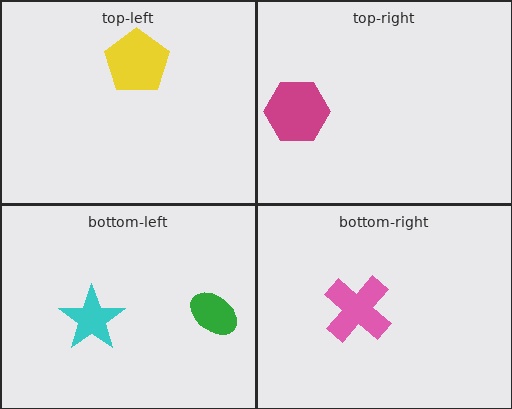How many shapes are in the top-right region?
1.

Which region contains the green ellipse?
The bottom-left region.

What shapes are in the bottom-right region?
The pink cross.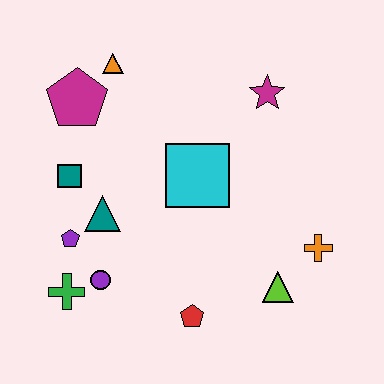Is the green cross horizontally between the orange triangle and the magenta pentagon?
No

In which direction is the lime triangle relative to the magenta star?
The lime triangle is below the magenta star.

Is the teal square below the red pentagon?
No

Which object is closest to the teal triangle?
The purple pentagon is closest to the teal triangle.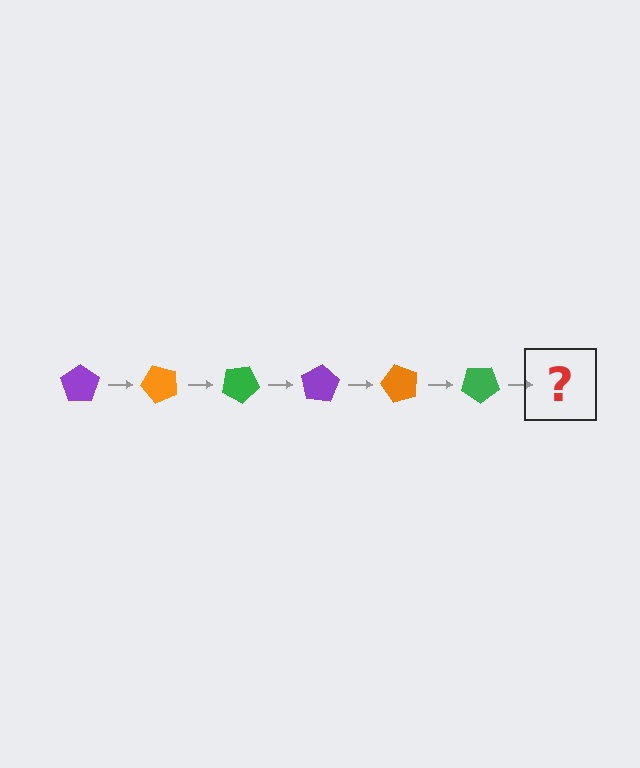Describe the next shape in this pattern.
It should be a purple pentagon, rotated 300 degrees from the start.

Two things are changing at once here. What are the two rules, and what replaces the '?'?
The two rules are that it rotates 50 degrees each step and the color cycles through purple, orange, and green. The '?' should be a purple pentagon, rotated 300 degrees from the start.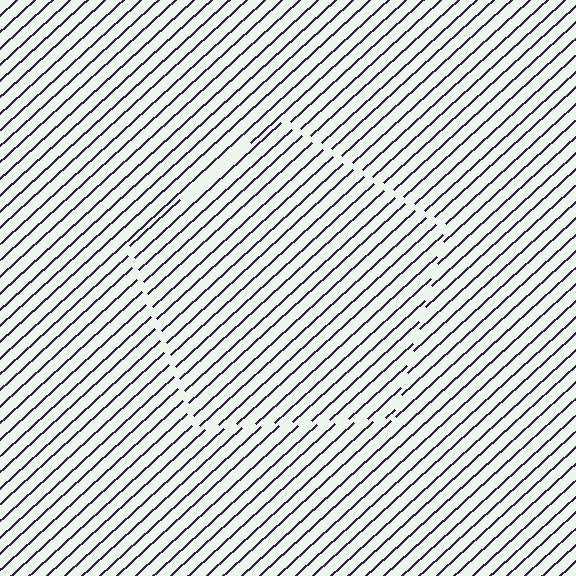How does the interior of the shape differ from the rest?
The interior of the shape contains the same grating, shifted by half a period — the contour is defined by the phase discontinuity where line-ends from the inner and outer gratings abut.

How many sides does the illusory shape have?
5 sides — the line-ends trace a pentagon.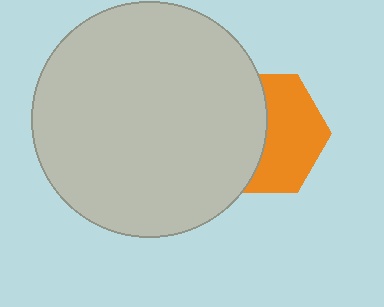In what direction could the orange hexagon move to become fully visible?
The orange hexagon could move right. That would shift it out from behind the light gray circle entirely.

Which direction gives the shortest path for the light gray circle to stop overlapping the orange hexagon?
Moving left gives the shortest separation.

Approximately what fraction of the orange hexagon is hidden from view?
Roughly 48% of the orange hexagon is hidden behind the light gray circle.